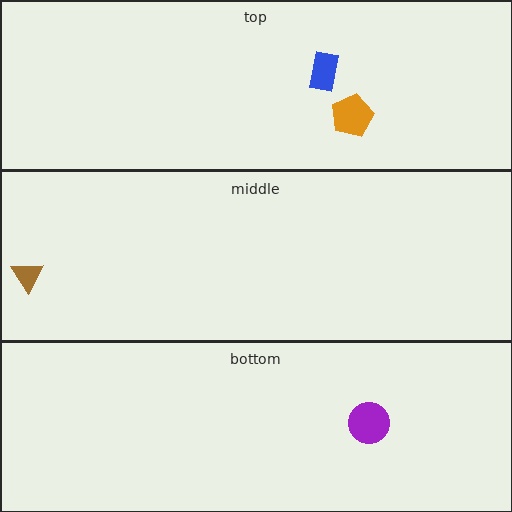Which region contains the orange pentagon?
The top region.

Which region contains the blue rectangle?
The top region.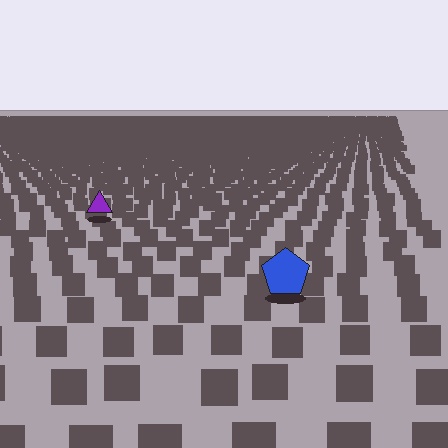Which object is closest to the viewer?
The blue pentagon is closest. The texture marks near it are larger and more spread out.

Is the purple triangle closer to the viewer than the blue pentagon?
No. The blue pentagon is closer — you can tell from the texture gradient: the ground texture is coarser near it.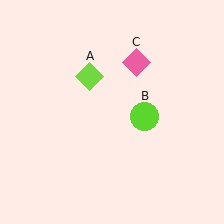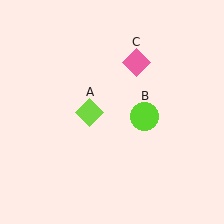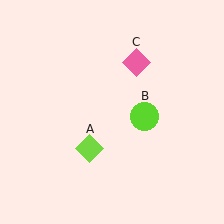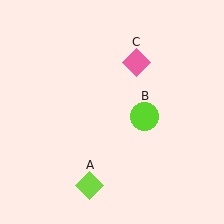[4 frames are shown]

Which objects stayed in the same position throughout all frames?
Lime circle (object B) and pink diamond (object C) remained stationary.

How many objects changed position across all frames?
1 object changed position: lime diamond (object A).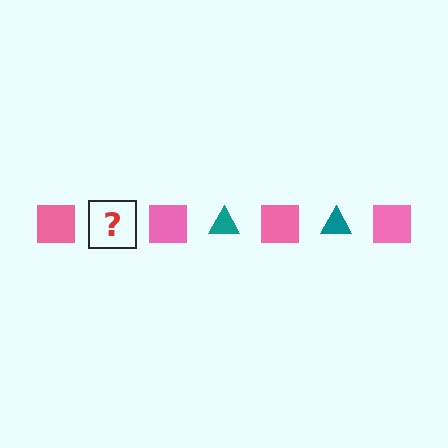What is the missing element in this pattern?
The missing element is a teal triangle.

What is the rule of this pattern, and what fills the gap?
The rule is that the pattern alternates between pink square and teal triangle. The gap should be filled with a teal triangle.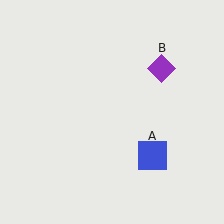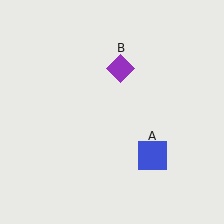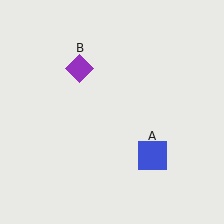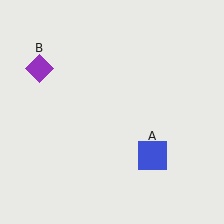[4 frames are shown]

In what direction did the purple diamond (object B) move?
The purple diamond (object B) moved left.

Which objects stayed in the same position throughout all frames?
Blue square (object A) remained stationary.